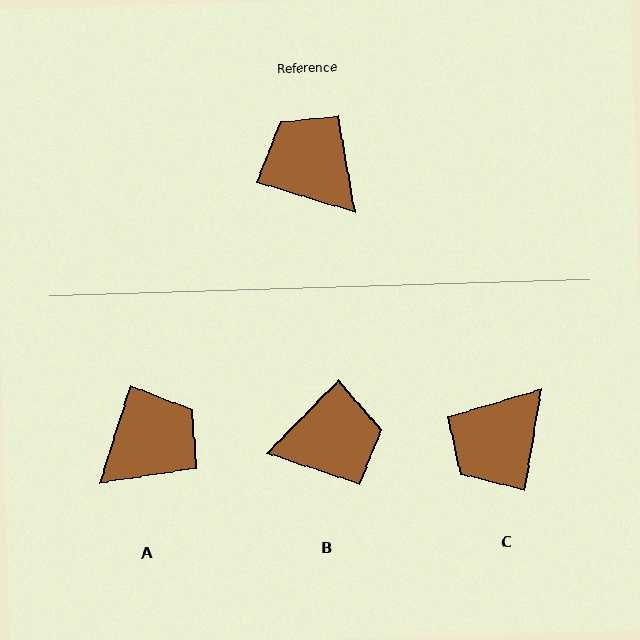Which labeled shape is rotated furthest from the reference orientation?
B, about 118 degrees away.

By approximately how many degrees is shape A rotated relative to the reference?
Approximately 91 degrees clockwise.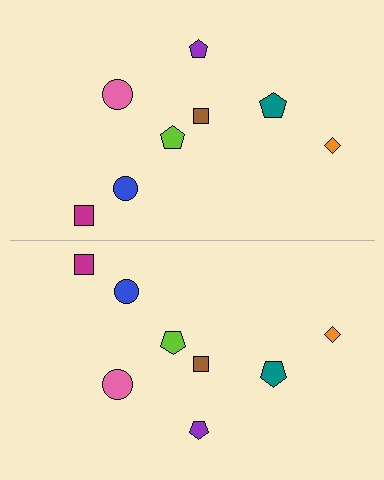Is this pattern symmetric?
Yes, this pattern has bilateral (reflection) symmetry.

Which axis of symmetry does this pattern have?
The pattern has a horizontal axis of symmetry running through the center of the image.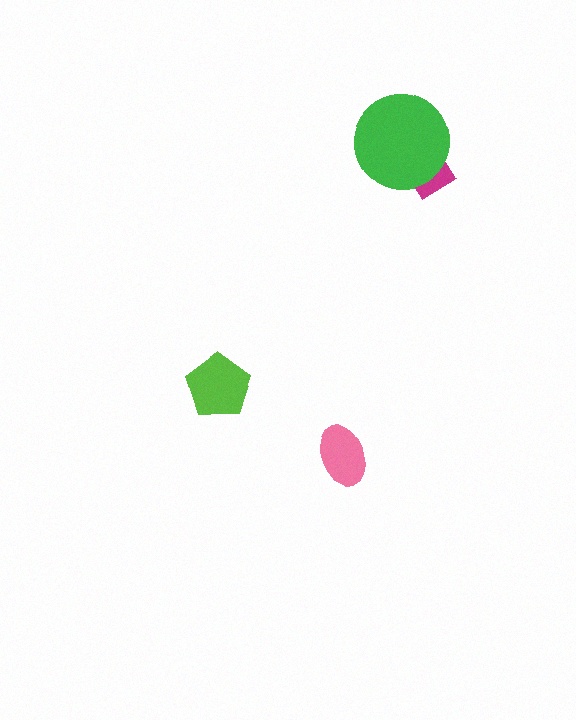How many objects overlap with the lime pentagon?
0 objects overlap with the lime pentagon.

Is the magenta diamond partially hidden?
Yes, it is partially covered by another shape.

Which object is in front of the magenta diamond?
The green circle is in front of the magenta diamond.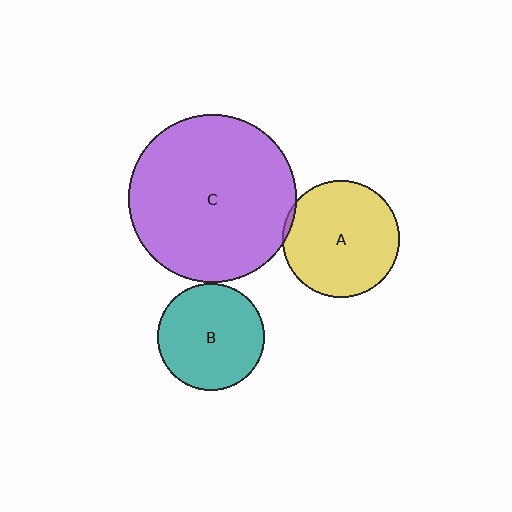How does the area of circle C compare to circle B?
Approximately 2.5 times.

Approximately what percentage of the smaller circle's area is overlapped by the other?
Approximately 5%.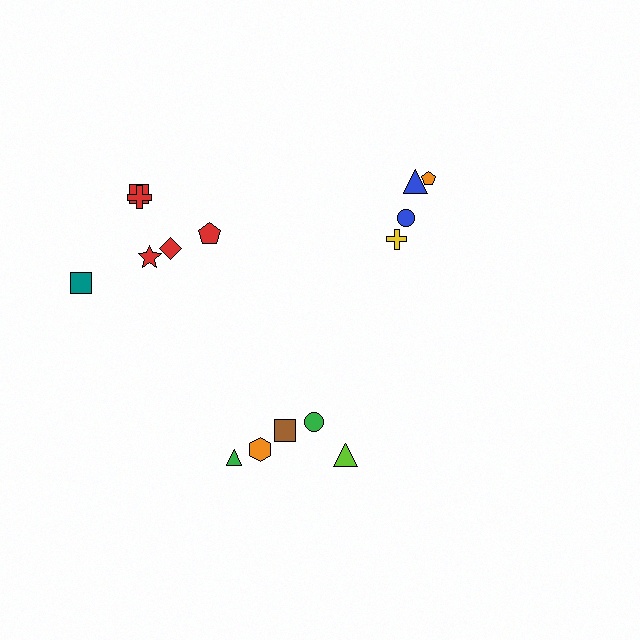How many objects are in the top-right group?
There are 4 objects.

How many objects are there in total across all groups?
There are 15 objects.